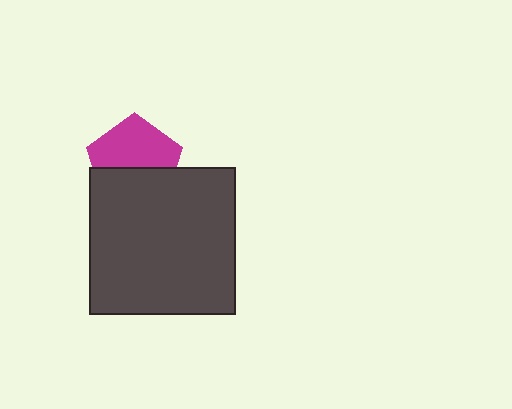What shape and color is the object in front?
The object in front is a dark gray rectangle.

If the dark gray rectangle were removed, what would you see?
You would see the complete magenta pentagon.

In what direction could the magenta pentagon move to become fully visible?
The magenta pentagon could move up. That would shift it out from behind the dark gray rectangle entirely.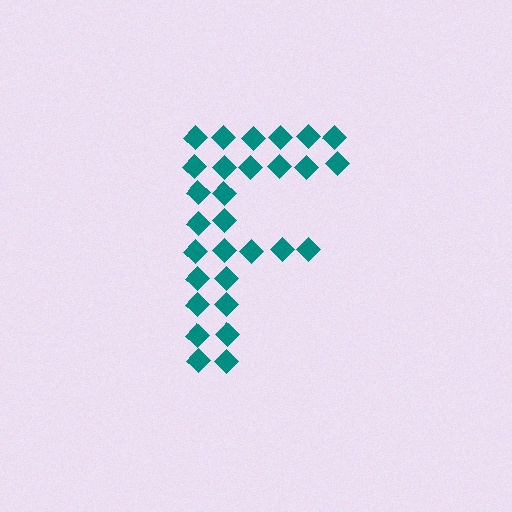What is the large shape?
The large shape is the letter F.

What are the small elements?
The small elements are diamonds.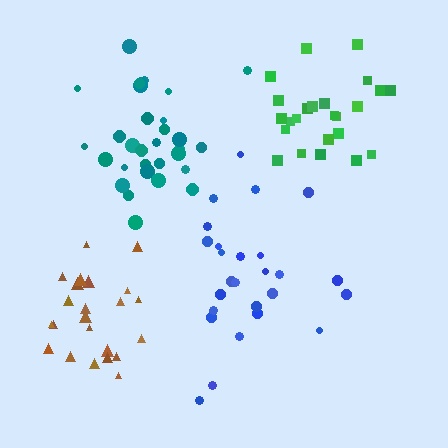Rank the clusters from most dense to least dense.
brown, green, teal, blue.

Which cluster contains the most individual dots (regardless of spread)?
Teal (31).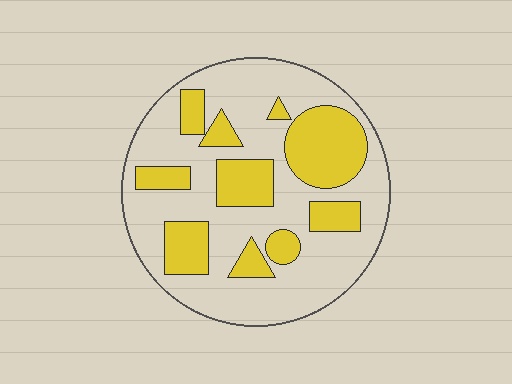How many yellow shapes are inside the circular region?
10.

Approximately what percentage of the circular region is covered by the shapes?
Approximately 30%.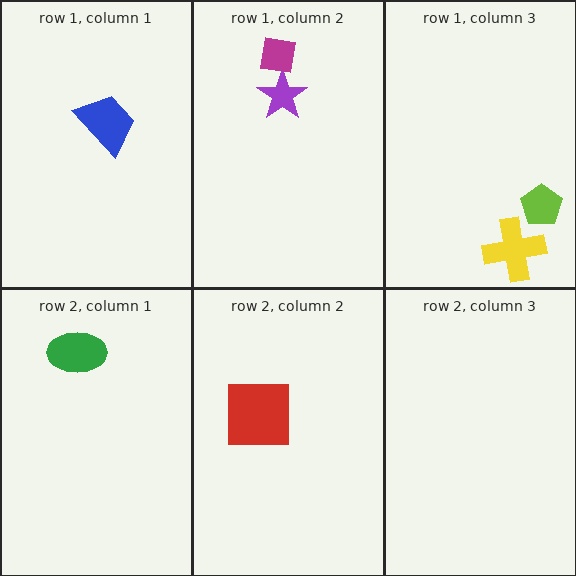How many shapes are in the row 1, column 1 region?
1.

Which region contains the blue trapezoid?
The row 1, column 1 region.